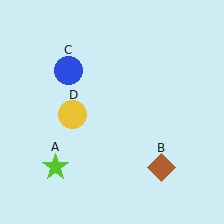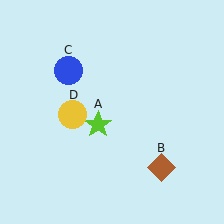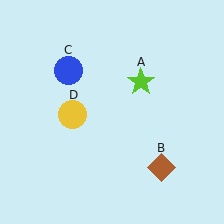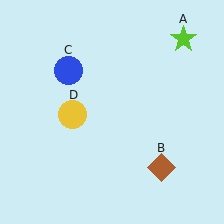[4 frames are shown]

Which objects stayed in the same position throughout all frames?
Brown diamond (object B) and blue circle (object C) and yellow circle (object D) remained stationary.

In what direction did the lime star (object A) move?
The lime star (object A) moved up and to the right.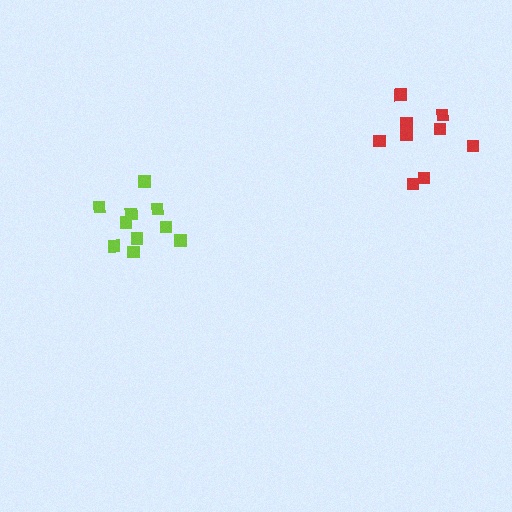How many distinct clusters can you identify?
There are 2 distinct clusters.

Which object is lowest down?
The lime cluster is bottommost.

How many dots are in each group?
Group 1: 10 dots, Group 2: 9 dots (19 total).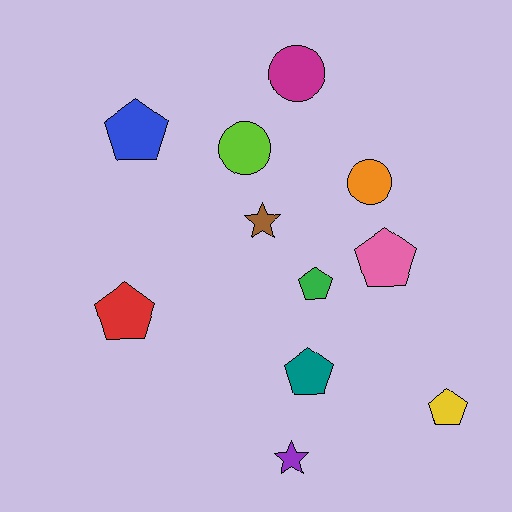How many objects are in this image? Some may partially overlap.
There are 11 objects.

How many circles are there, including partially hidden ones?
There are 3 circles.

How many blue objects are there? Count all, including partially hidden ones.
There is 1 blue object.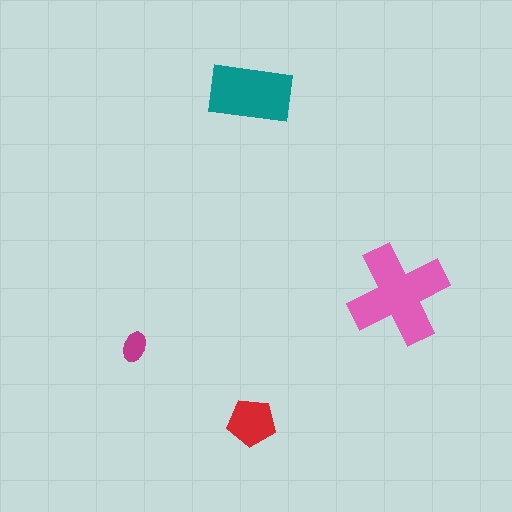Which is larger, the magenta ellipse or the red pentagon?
The red pentagon.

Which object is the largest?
The pink cross.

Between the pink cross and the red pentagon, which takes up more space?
The pink cross.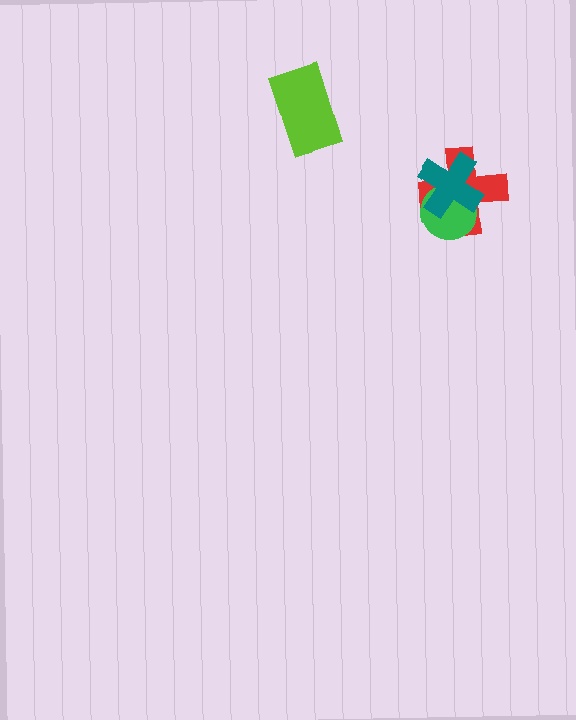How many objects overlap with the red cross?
2 objects overlap with the red cross.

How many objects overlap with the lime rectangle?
0 objects overlap with the lime rectangle.